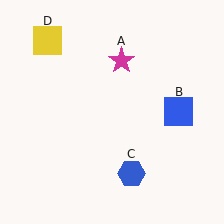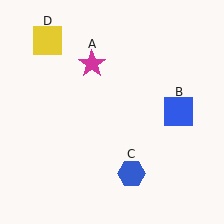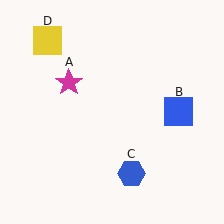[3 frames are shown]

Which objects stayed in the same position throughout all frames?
Blue square (object B) and blue hexagon (object C) and yellow square (object D) remained stationary.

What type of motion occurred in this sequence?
The magenta star (object A) rotated counterclockwise around the center of the scene.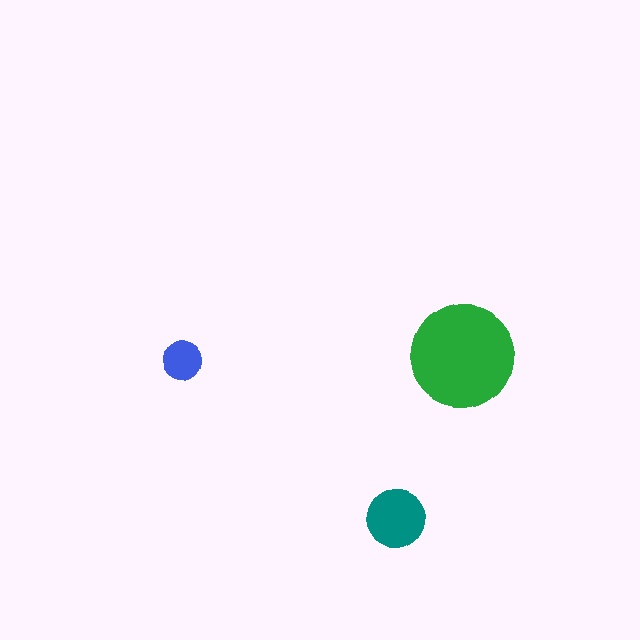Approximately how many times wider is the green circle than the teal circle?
About 2 times wider.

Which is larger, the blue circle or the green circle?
The green one.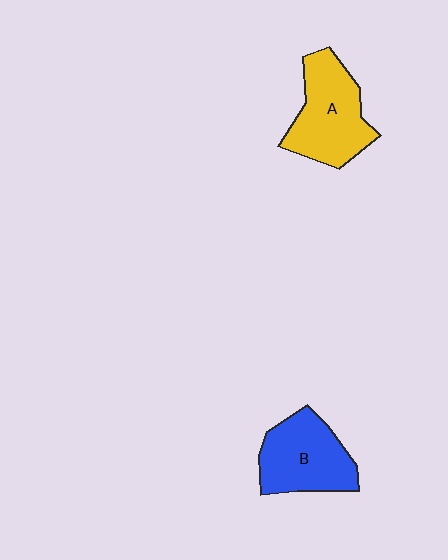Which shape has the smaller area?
Shape B (blue).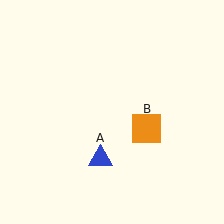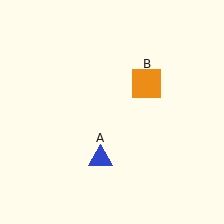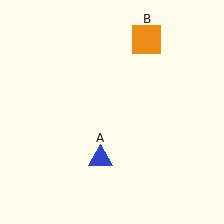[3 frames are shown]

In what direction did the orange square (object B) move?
The orange square (object B) moved up.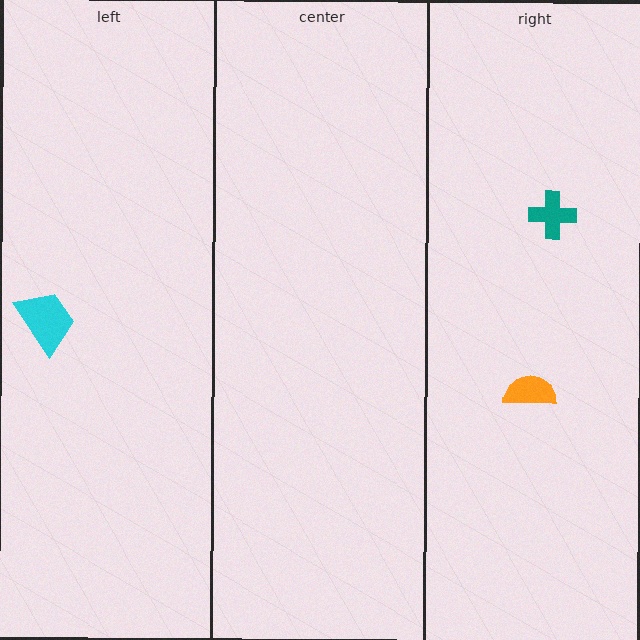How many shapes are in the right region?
2.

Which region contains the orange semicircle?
The right region.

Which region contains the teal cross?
The right region.